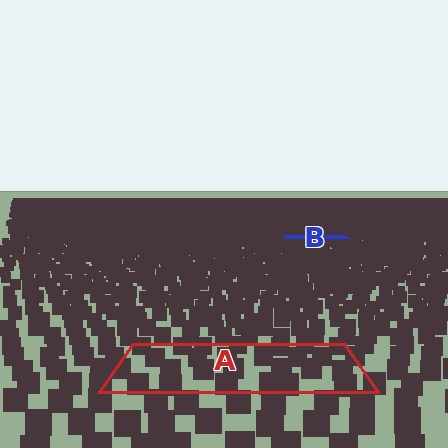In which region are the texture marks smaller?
The texture marks are smaller in region B, because it is farther away.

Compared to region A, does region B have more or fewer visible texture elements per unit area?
Region B has more texture elements per unit area — they are packed more densely because it is farther away.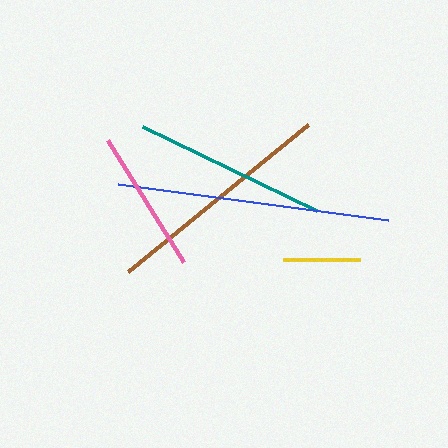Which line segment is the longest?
The blue line is the longest at approximately 272 pixels.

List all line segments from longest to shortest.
From longest to shortest: blue, brown, teal, pink, yellow.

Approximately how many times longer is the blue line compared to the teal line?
The blue line is approximately 1.4 times the length of the teal line.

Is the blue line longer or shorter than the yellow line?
The blue line is longer than the yellow line.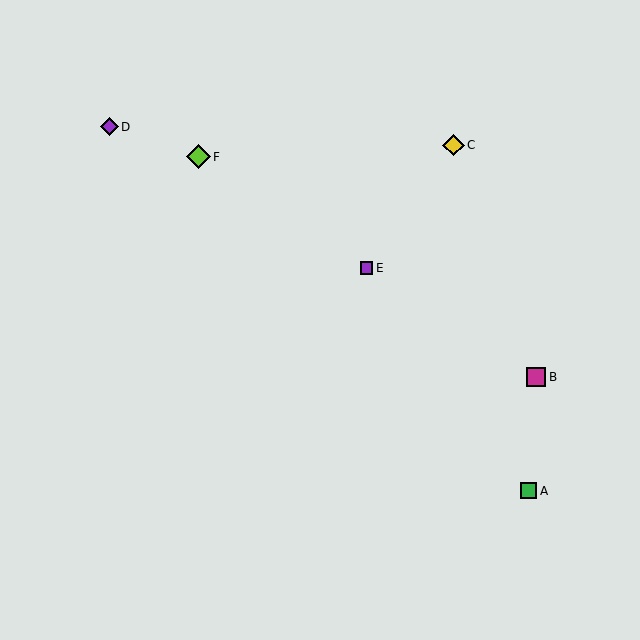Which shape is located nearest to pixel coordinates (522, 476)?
The green square (labeled A) at (529, 491) is nearest to that location.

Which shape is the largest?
The lime diamond (labeled F) is the largest.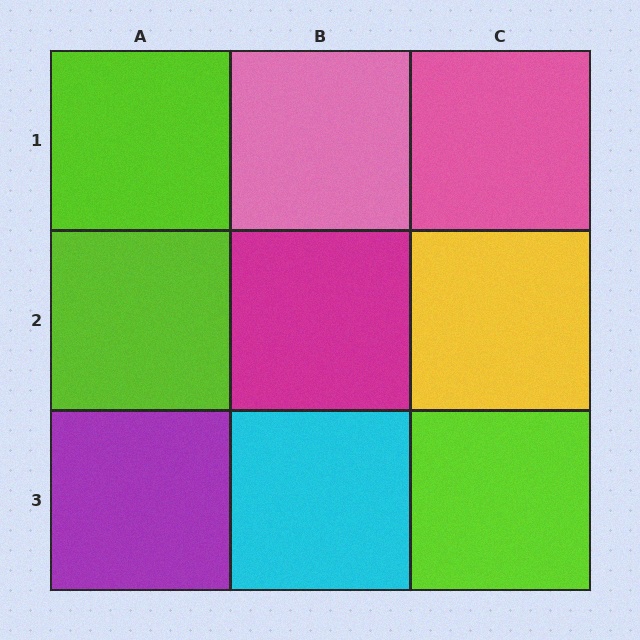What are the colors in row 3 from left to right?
Purple, cyan, lime.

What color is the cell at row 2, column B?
Magenta.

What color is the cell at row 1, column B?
Pink.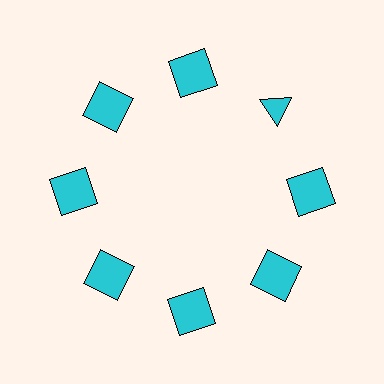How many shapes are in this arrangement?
There are 8 shapes arranged in a ring pattern.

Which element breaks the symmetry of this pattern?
The cyan triangle at roughly the 2 o'clock position breaks the symmetry. All other shapes are cyan squares.